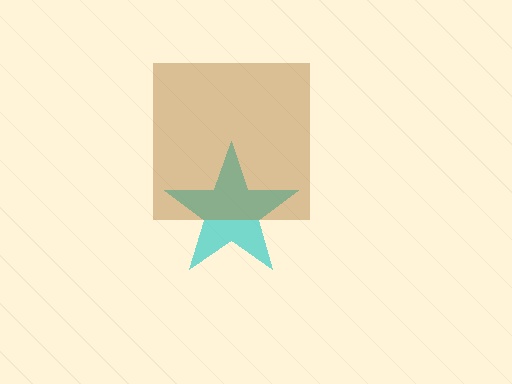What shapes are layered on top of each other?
The layered shapes are: a cyan star, a brown square.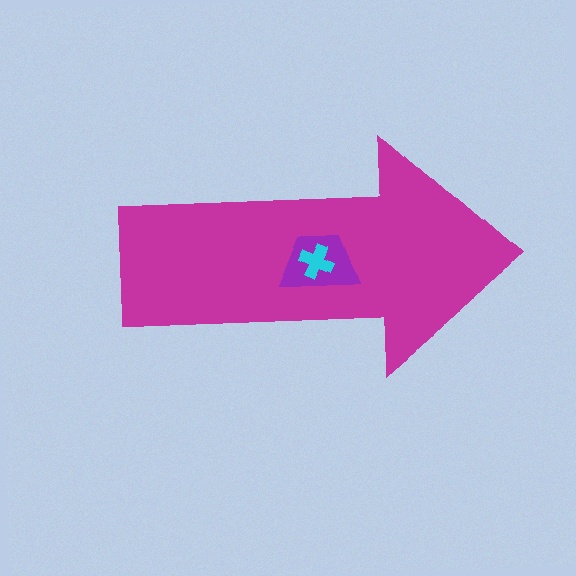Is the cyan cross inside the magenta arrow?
Yes.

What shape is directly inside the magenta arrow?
The purple trapezoid.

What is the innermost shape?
The cyan cross.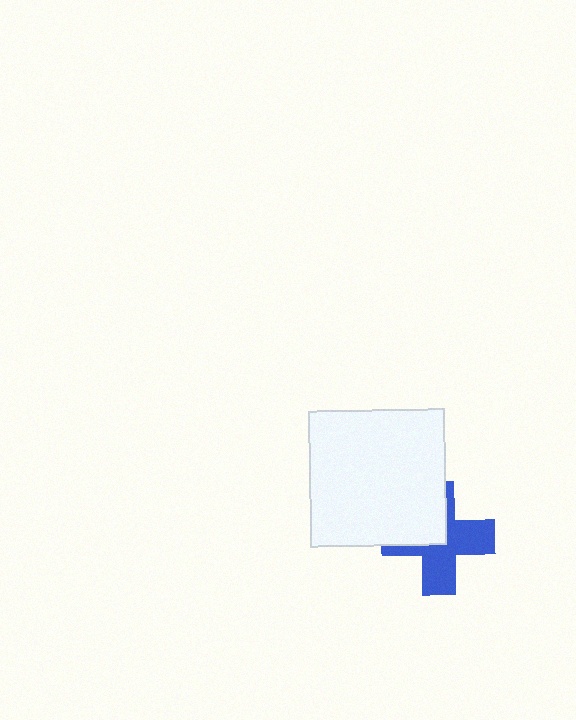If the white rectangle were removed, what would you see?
You would see the complete blue cross.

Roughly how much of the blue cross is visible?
About half of it is visible (roughly 60%).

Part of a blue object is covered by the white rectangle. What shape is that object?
It is a cross.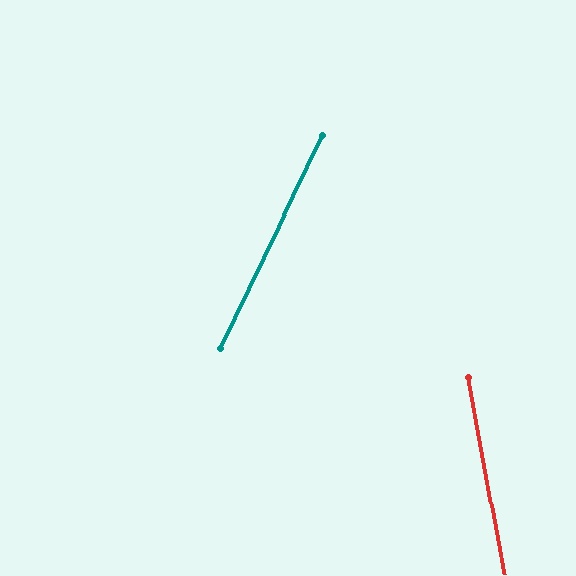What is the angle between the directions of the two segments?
Approximately 36 degrees.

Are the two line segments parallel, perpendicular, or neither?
Neither parallel nor perpendicular — they differ by about 36°.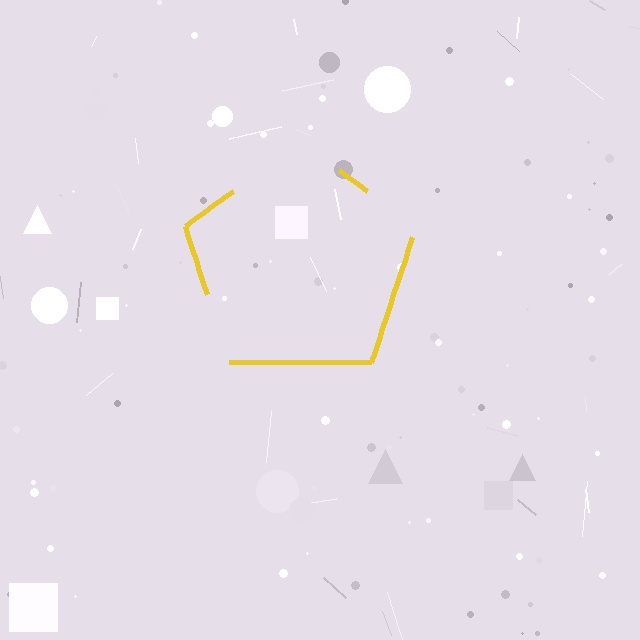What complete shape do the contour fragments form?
The contour fragments form a pentagon.